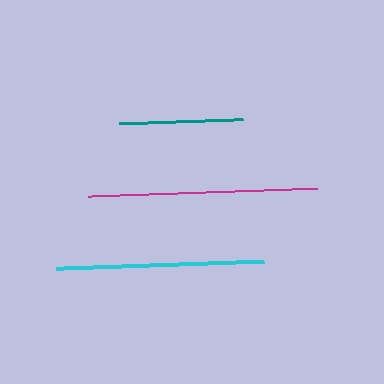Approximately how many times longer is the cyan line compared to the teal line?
The cyan line is approximately 1.7 times the length of the teal line.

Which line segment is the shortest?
The teal line is the shortest at approximately 124 pixels.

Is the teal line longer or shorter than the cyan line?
The cyan line is longer than the teal line.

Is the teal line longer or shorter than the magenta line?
The magenta line is longer than the teal line.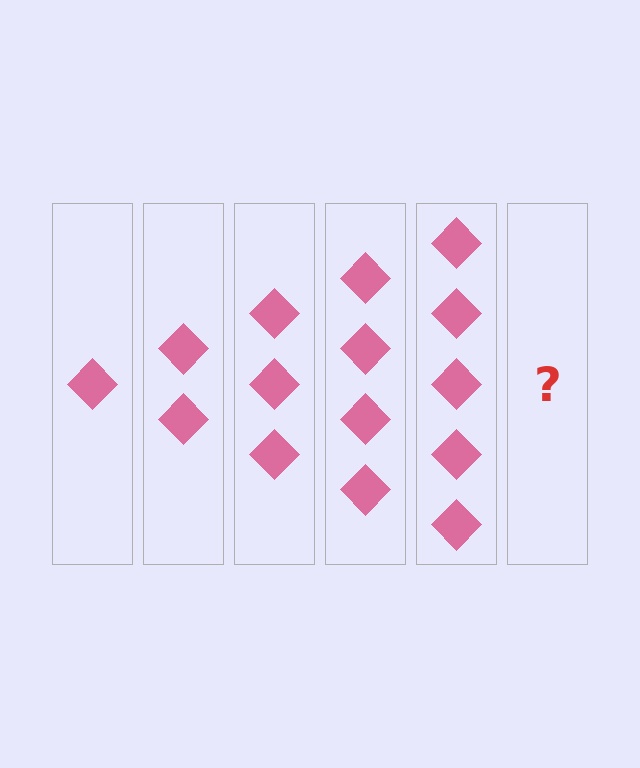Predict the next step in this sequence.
The next step is 6 diamonds.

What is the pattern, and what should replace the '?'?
The pattern is that each step adds one more diamond. The '?' should be 6 diamonds.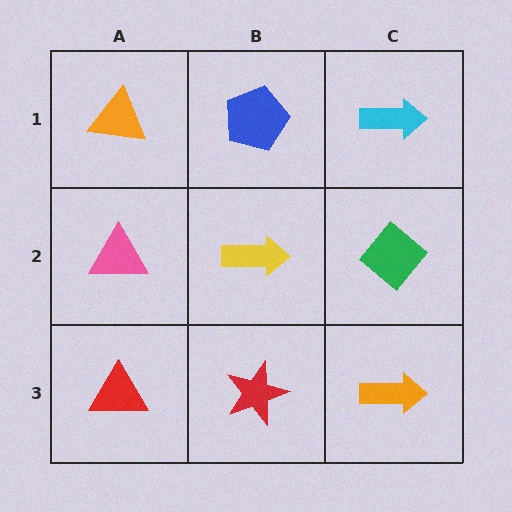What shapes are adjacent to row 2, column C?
A cyan arrow (row 1, column C), an orange arrow (row 3, column C), a yellow arrow (row 2, column B).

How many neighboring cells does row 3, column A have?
2.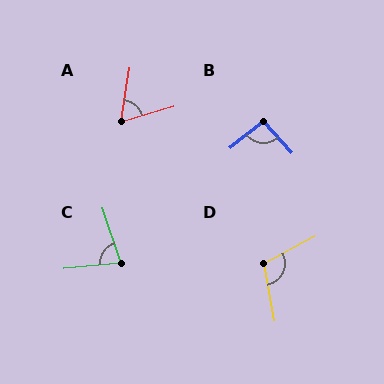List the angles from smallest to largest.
A (64°), C (77°), B (94°), D (108°).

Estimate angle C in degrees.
Approximately 77 degrees.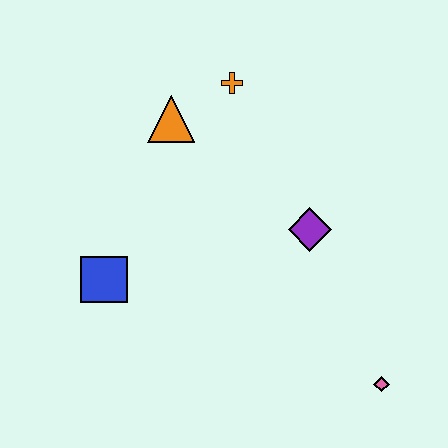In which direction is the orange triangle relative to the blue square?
The orange triangle is above the blue square.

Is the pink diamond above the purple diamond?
No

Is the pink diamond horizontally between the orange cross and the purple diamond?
No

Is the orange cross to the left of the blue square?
No